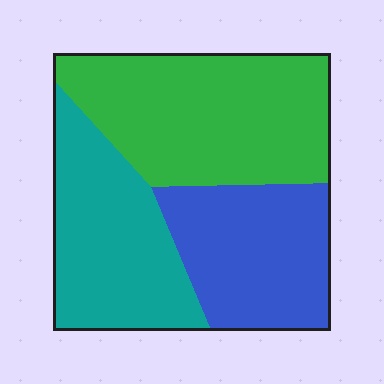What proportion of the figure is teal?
Teal covers about 30% of the figure.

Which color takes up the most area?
Green, at roughly 40%.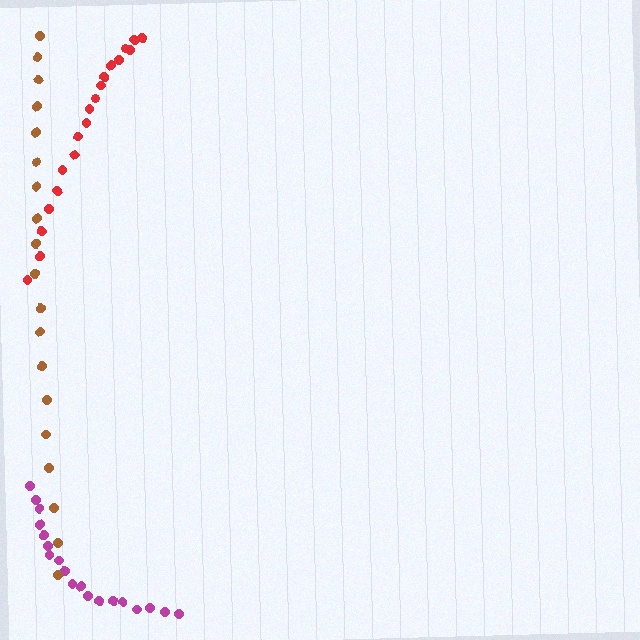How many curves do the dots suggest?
There are 3 distinct paths.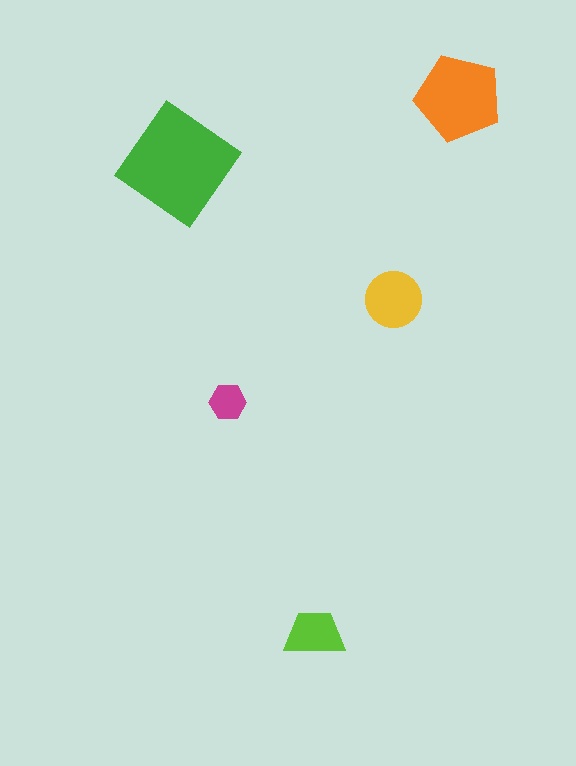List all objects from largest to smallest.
The green diamond, the orange pentagon, the yellow circle, the lime trapezoid, the magenta hexagon.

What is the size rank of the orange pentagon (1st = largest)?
2nd.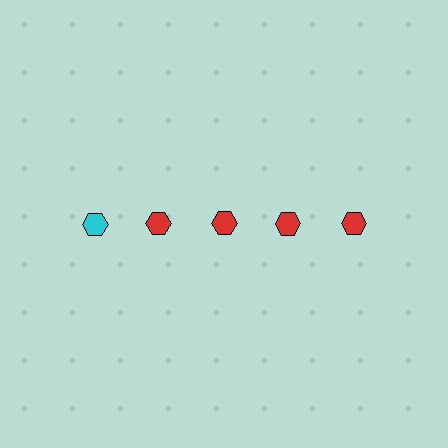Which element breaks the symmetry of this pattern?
The cyan hexagon in the top row, leftmost column breaks the symmetry. All other shapes are red hexagons.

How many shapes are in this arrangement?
There are 5 shapes arranged in a grid pattern.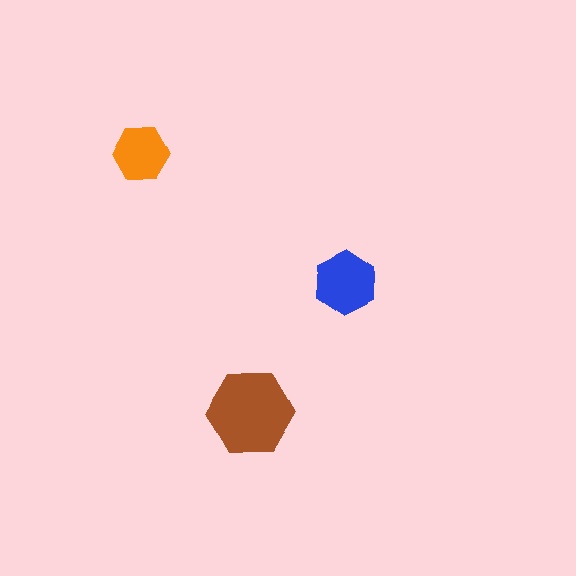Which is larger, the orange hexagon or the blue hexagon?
The blue one.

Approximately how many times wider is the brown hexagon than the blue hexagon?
About 1.5 times wider.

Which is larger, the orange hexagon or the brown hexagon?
The brown one.